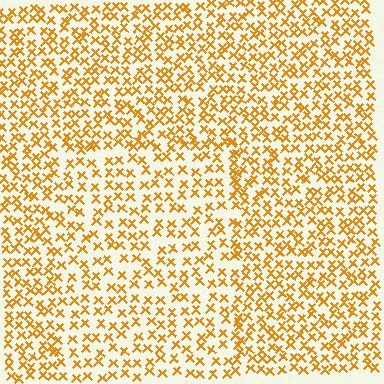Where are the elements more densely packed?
The elements are more densely packed outside the rectangle boundary.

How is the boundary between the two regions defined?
The boundary is defined by a change in element density (approximately 1.5x ratio). All elements are the same color, size, and shape.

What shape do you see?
I see a rectangle.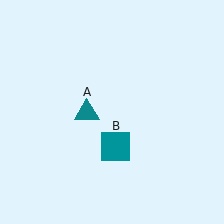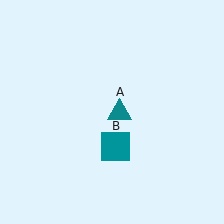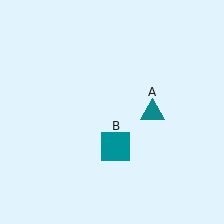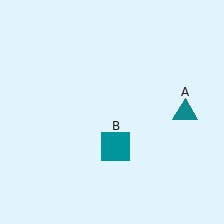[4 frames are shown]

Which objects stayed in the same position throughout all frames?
Teal square (object B) remained stationary.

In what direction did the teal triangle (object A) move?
The teal triangle (object A) moved right.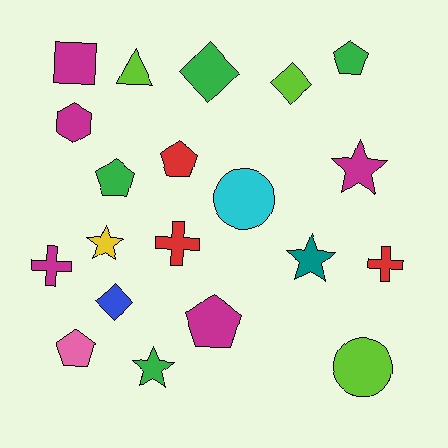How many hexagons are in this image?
There is 1 hexagon.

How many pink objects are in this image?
There is 1 pink object.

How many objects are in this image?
There are 20 objects.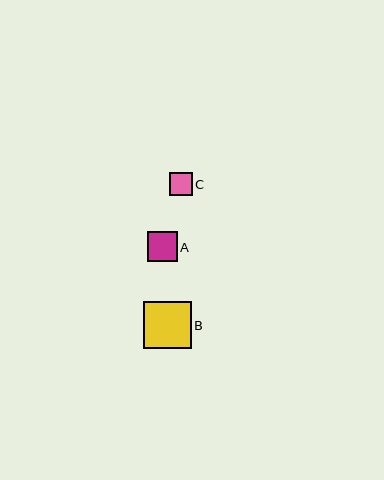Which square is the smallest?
Square C is the smallest with a size of approximately 22 pixels.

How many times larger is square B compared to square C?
Square B is approximately 2.1 times the size of square C.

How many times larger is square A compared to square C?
Square A is approximately 1.3 times the size of square C.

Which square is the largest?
Square B is the largest with a size of approximately 48 pixels.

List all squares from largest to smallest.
From largest to smallest: B, A, C.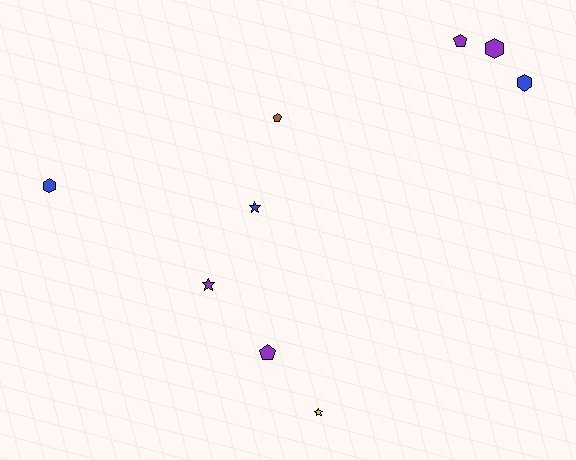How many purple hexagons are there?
There is 1 purple hexagon.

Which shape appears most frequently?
Pentagon, with 3 objects.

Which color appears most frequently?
Purple, with 4 objects.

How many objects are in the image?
There are 9 objects.